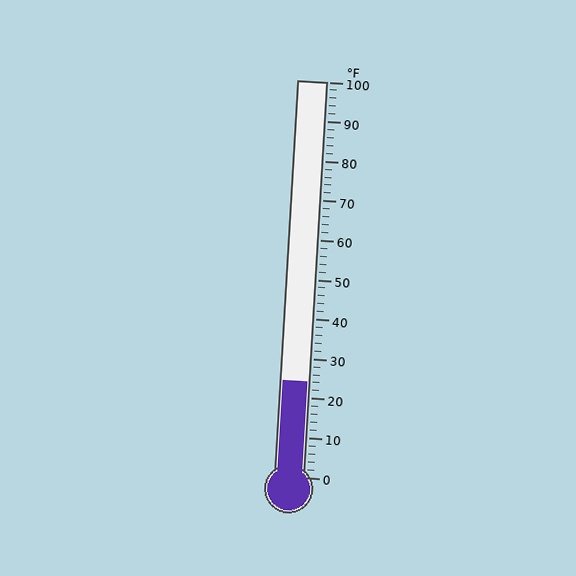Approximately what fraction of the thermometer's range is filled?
The thermometer is filled to approximately 25% of its range.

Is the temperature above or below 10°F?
The temperature is above 10°F.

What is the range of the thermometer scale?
The thermometer scale ranges from 0°F to 100°F.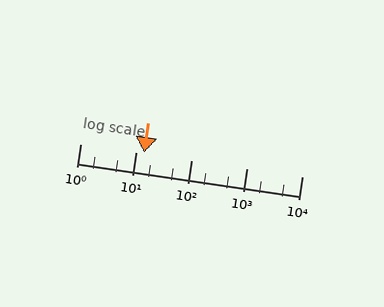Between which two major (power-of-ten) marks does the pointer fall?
The pointer is between 10 and 100.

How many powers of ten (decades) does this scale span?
The scale spans 4 decades, from 1 to 10000.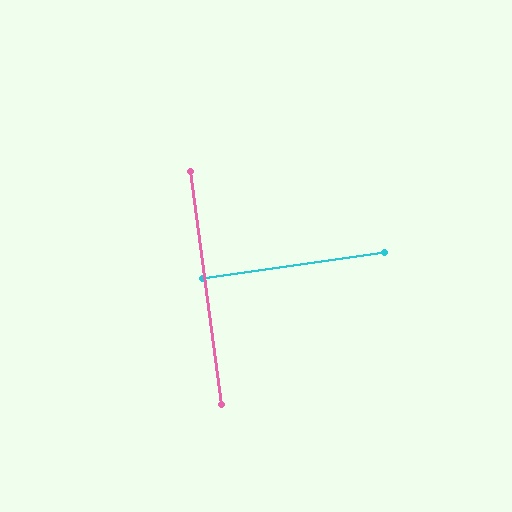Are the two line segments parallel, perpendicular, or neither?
Perpendicular — they meet at approximately 89°.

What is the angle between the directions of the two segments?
Approximately 89 degrees.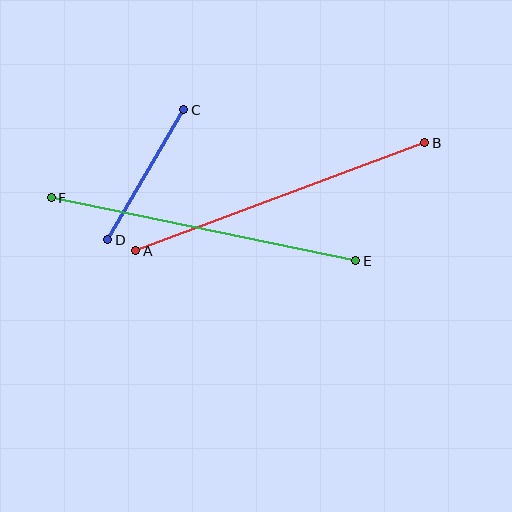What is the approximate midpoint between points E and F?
The midpoint is at approximately (204, 229) pixels.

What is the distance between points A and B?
The distance is approximately 308 pixels.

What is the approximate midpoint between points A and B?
The midpoint is at approximately (280, 197) pixels.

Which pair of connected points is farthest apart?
Points E and F are farthest apart.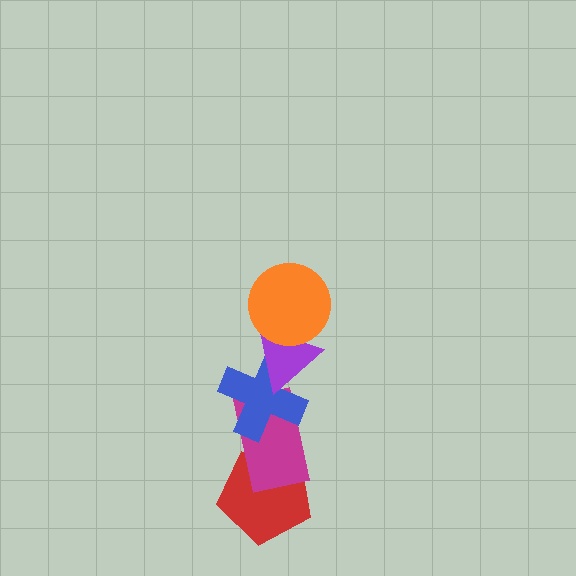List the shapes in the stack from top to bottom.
From top to bottom: the orange circle, the purple triangle, the blue cross, the magenta rectangle, the red pentagon.